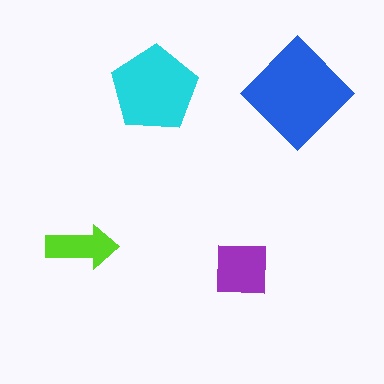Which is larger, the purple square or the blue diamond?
The blue diamond.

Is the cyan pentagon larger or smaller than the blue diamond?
Smaller.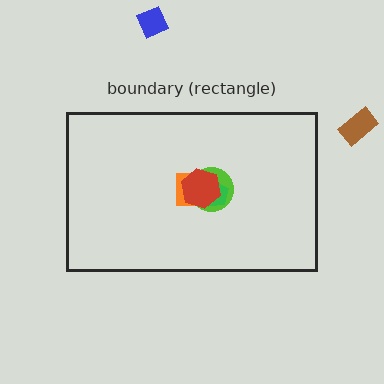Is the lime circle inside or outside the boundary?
Inside.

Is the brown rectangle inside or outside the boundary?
Outside.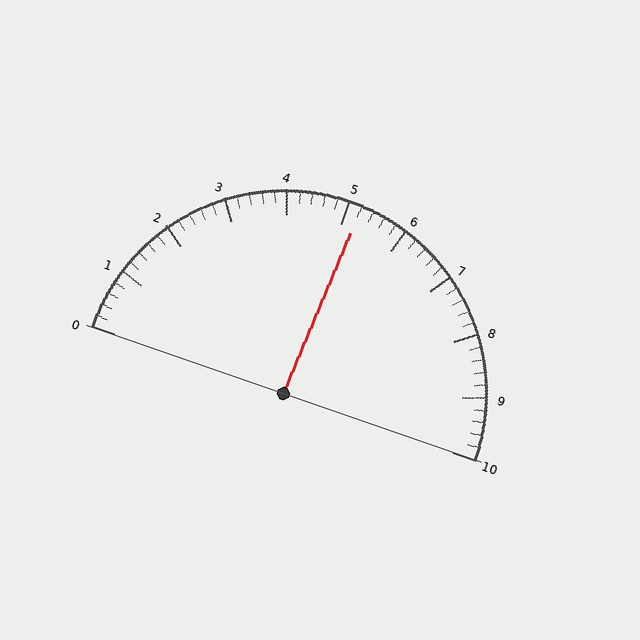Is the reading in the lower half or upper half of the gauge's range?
The reading is in the upper half of the range (0 to 10).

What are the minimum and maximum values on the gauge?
The gauge ranges from 0 to 10.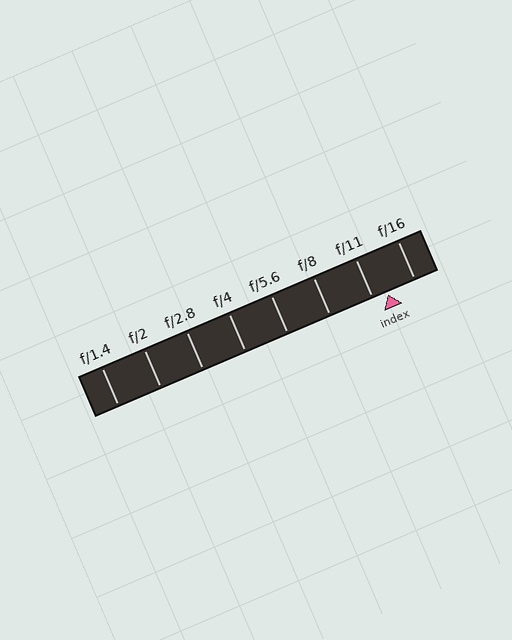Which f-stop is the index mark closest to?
The index mark is closest to f/11.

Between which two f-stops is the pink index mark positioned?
The index mark is between f/11 and f/16.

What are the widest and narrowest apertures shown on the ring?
The widest aperture shown is f/1.4 and the narrowest is f/16.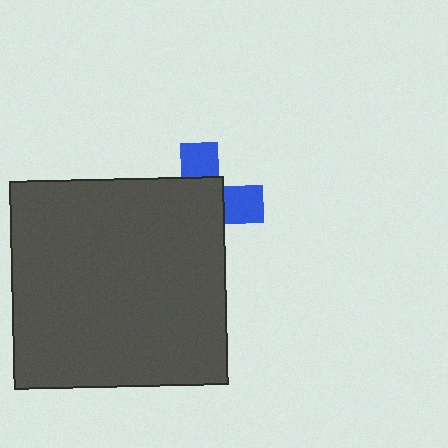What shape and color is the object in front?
The object in front is a dark gray rectangle.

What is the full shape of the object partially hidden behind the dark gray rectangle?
The partially hidden object is a blue cross.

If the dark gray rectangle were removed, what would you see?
You would see the complete blue cross.